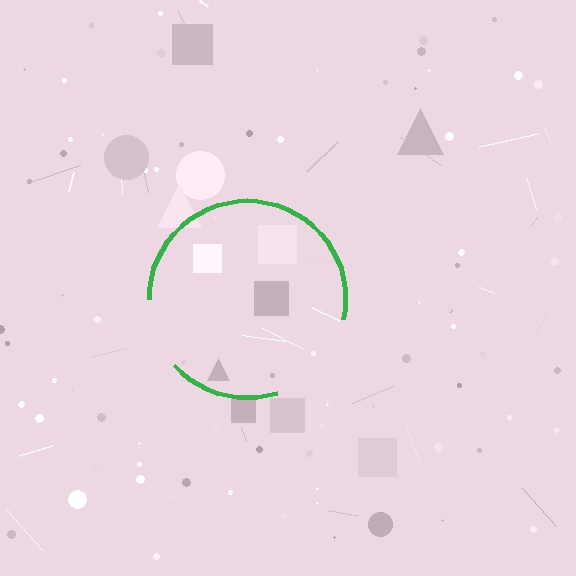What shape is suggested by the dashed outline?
The dashed outline suggests a circle.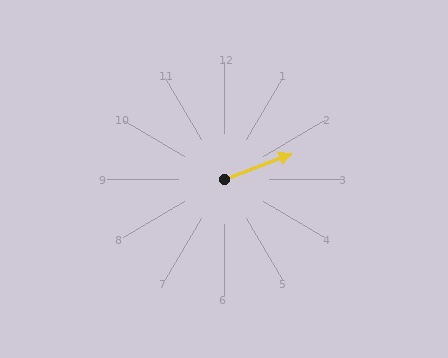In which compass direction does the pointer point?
East.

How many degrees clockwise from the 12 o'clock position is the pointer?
Approximately 69 degrees.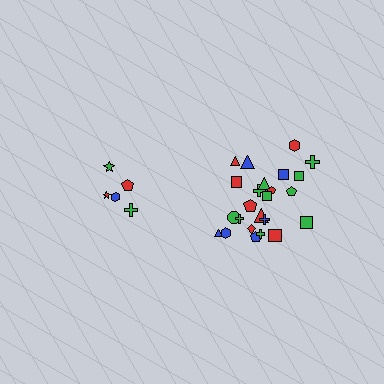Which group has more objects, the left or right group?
The right group.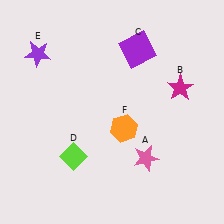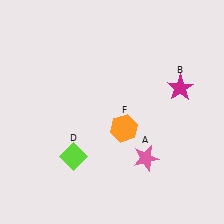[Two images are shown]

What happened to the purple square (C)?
The purple square (C) was removed in Image 2. It was in the top-right area of Image 1.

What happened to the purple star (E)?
The purple star (E) was removed in Image 2. It was in the top-left area of Image 1.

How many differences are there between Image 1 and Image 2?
There are 2 differences between the two images.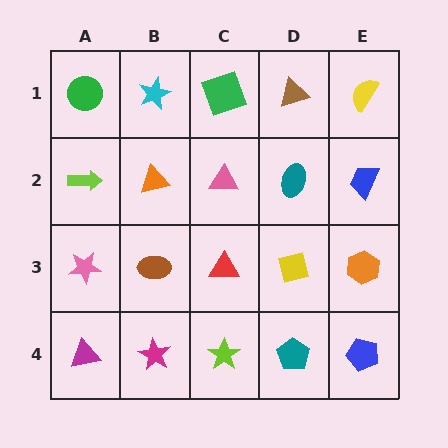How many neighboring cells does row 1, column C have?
3.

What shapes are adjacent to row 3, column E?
A blue trapezoid (row 2, column E), a blue pentagon (row 4, column E), a yellow diamond (row 3, column D).